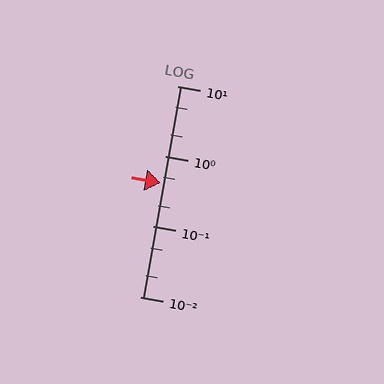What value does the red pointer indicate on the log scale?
The pointer indicates approximately 0.41.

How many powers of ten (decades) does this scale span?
The scale spans 3 decades, from 0.01 to 10.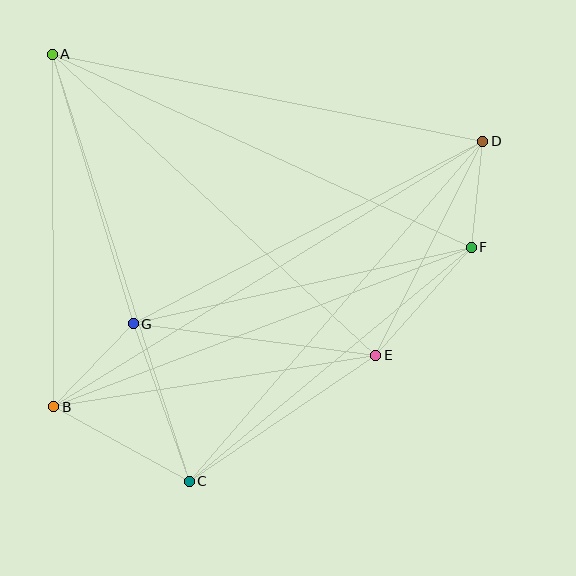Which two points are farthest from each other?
Points B and D are farthest from each other.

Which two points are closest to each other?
Points D and F are closest to each other.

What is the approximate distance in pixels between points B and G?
The distance between B and G is approximately 115 pixels.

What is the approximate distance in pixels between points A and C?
The distance between A and C is approximately 449 pixels.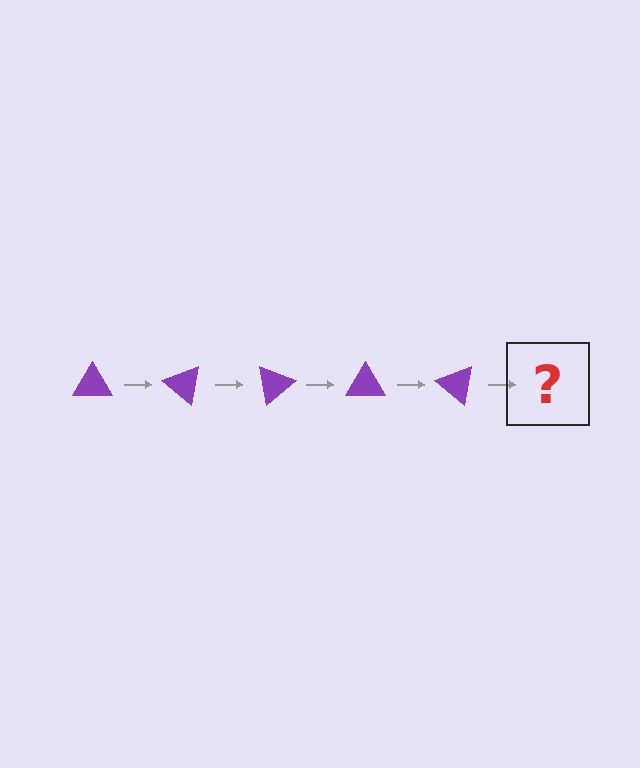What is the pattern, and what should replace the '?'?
The pattern is that the triangle rotates 40 degrees each step. The '?' should be a purple triangle rotated 200 degrees.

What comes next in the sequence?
The next element should be a purple triangle rotated 200 degrees.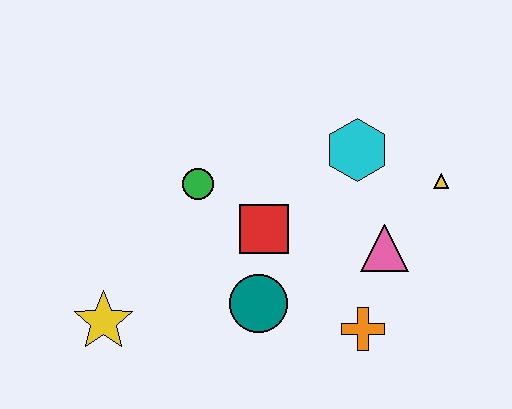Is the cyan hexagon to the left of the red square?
No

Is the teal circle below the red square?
Yes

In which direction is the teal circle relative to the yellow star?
The teal circle is to the right of the yellow star.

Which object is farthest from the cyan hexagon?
The yellow star is farthest from the cyan hexagon.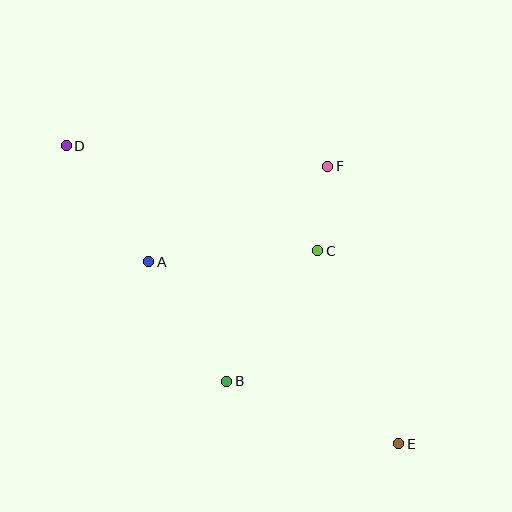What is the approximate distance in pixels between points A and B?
The distance between A and B is approximately 142 pixels.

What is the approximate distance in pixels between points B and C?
The distance between B and C is approximately 159 pixels.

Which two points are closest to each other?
Points C and F are closest to each other.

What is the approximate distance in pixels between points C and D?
The distance between C and D is approximately 273 pixels.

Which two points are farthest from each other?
Points D and E are farthest from each other.